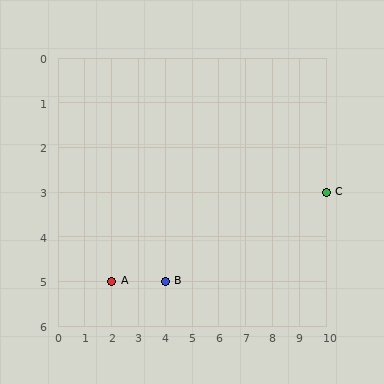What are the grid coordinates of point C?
Point C is at grid coordinates (10, 3).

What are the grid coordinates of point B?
Point B is at grid coordinates (4, 5).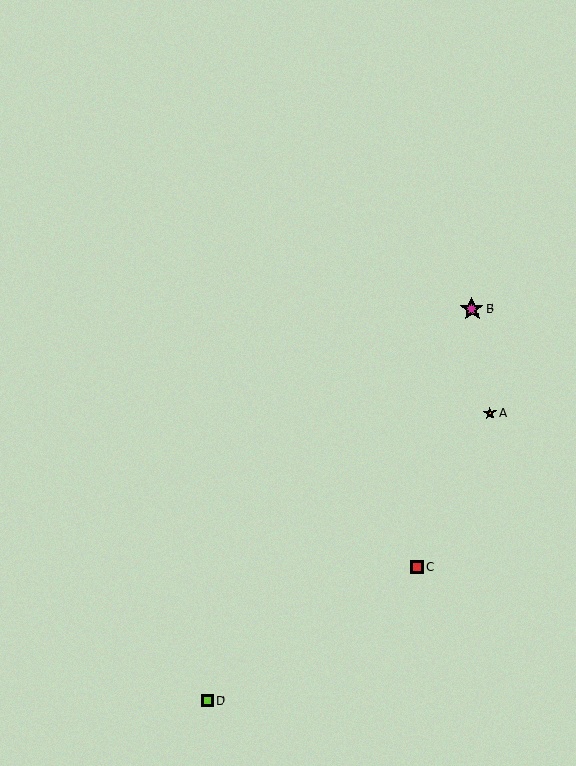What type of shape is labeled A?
Shape A is an orange star.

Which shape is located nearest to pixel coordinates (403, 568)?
The red square (labeled C) at (417, 568) is nearest to that location.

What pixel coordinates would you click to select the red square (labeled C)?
Click at (417, 568) to select the red square C.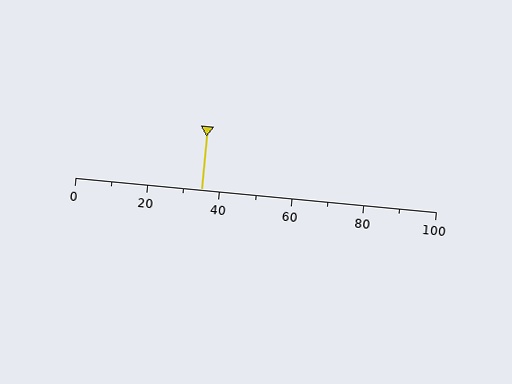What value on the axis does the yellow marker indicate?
The marker indicates approximately 35.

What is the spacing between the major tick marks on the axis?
The major ticks are spaced 20 apart.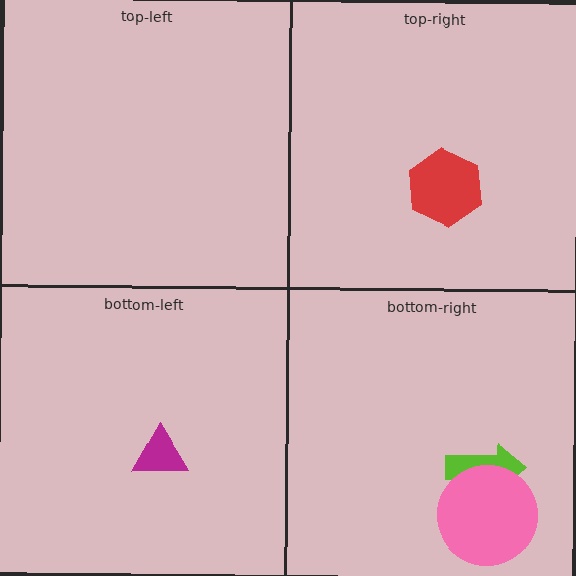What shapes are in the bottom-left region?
The magenta triangle.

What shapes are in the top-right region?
The red hexagon.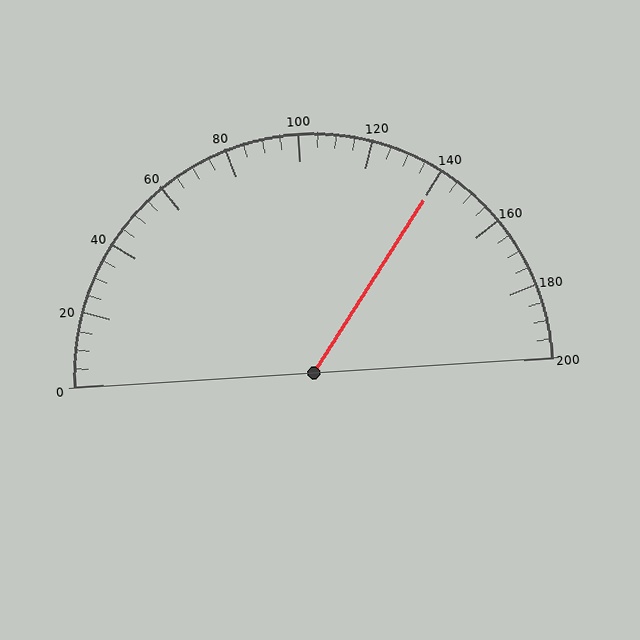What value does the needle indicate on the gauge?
The needle indicates approximately 140.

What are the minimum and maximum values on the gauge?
The gauge ranges from 0 to 200.